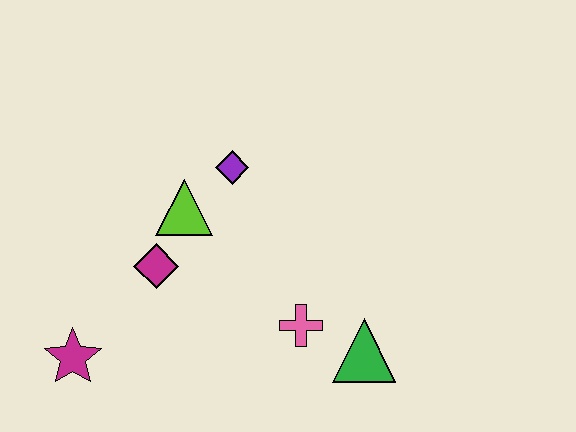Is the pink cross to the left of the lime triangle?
No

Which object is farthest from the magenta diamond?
The green triangle is farthest from the magenta diamond.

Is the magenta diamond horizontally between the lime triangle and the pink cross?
No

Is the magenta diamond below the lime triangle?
Yes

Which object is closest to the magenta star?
The magenta diamond is closest to the magenta star.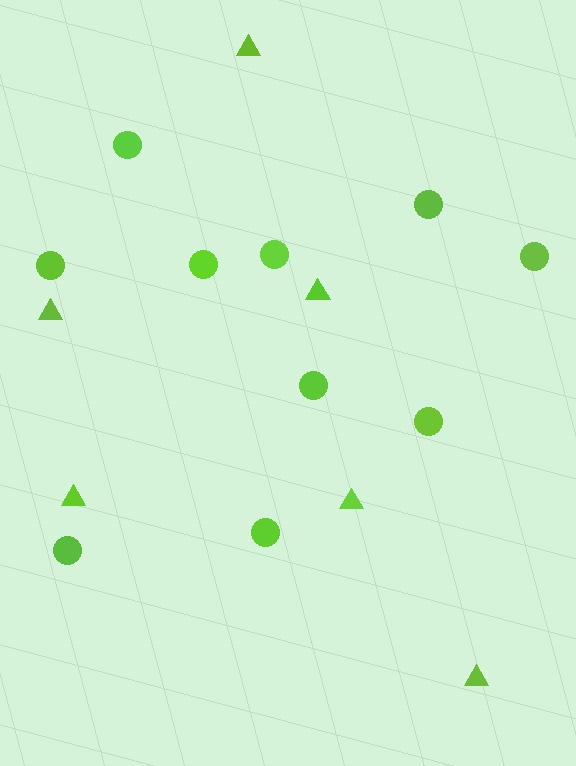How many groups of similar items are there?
There are 2 groups: one group of circles (10) and one group of triangles (6).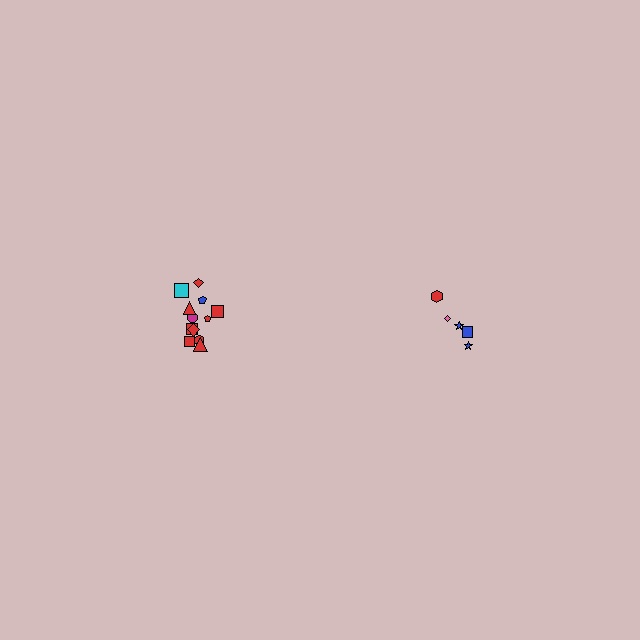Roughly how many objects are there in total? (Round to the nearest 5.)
Roughly 15 objects in total.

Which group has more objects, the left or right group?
The left group.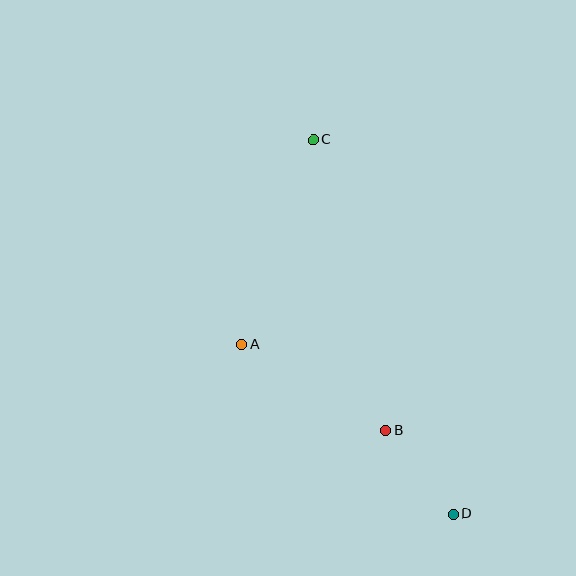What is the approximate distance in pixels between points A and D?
The distance between A and D is approximately 271 pixels.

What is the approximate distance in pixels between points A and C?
The distance between A and C is approximately 217 pixels.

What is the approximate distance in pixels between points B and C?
The distance between B and C is approximately 300 pixels.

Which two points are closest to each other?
Points B and D are closest to each other.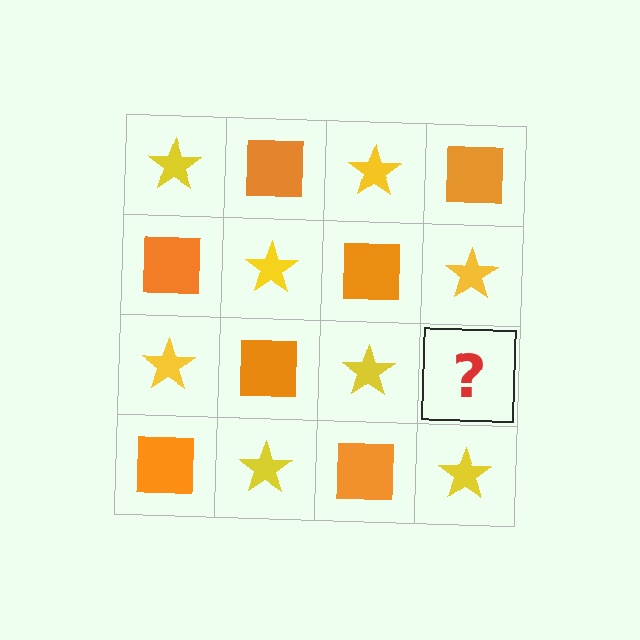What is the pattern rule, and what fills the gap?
The rule is that it alternates yellow star and orange square in a checkerboard pattern. The gap should be filled with an orange square.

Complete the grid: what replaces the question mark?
The question mark should be replaced with an orange square.